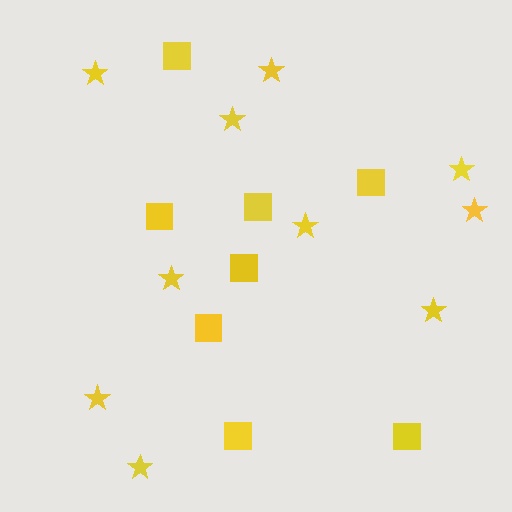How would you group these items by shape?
There are 2 groups: one group of squares (8) and one group of stars (10).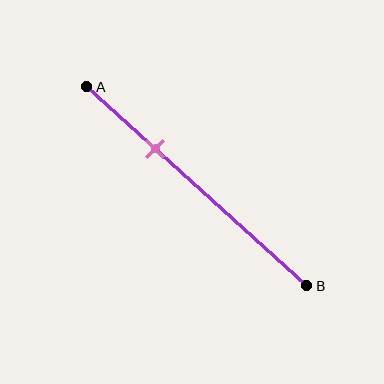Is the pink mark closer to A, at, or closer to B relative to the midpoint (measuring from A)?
The pink mark is closer to point A than the midpoint of segment AB.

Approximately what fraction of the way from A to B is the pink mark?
The pink mark is approximately 30% of the way from A to B.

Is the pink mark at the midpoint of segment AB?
No, the mark is at about 30% from A, not at the 50% midpoint.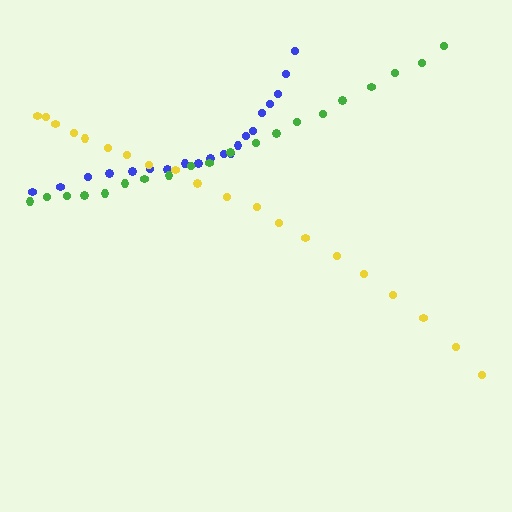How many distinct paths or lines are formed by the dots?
There are 3 distinct paths.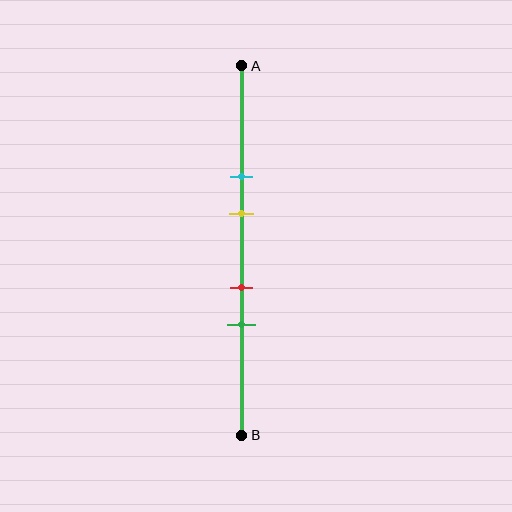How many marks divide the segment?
There are 4 marks dividing the segment.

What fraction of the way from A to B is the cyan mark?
The cyan mark is approximately 30% (0.3) of the way from A to B.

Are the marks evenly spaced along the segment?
No, the marks are not evenly spaced.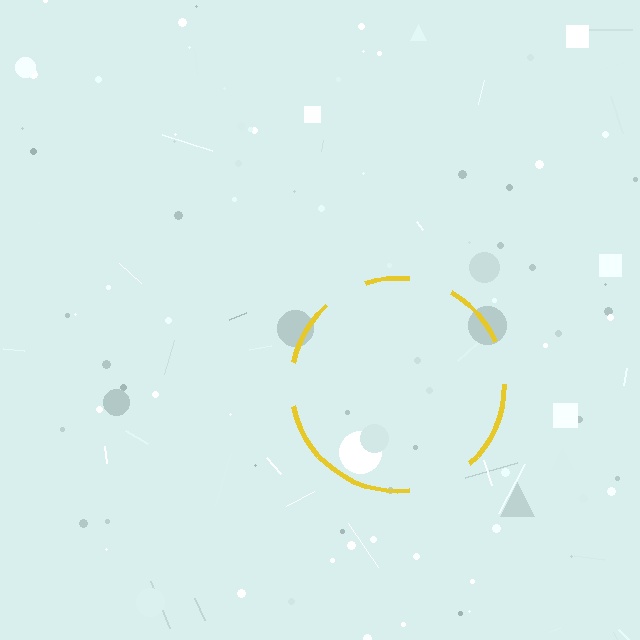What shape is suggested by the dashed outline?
The dashed outline suggests a circle.